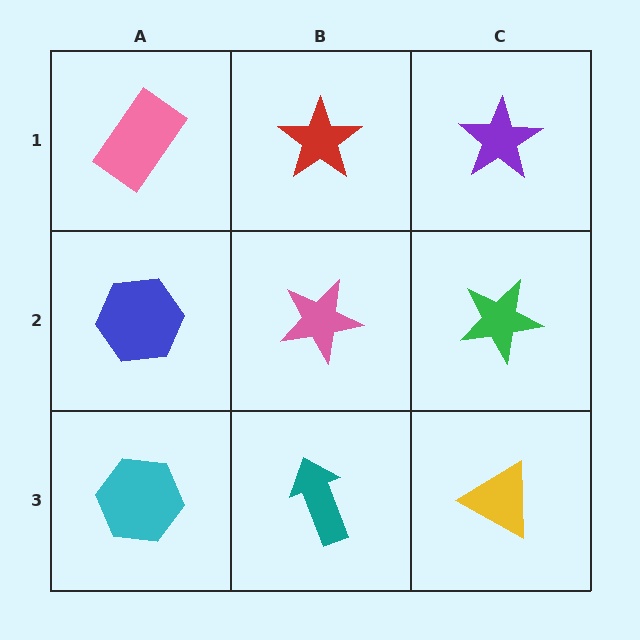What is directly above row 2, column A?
A pink rectangle.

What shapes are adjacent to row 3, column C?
A green star (row 2, column C), a teal arrow (row 3, column B).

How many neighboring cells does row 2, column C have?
3.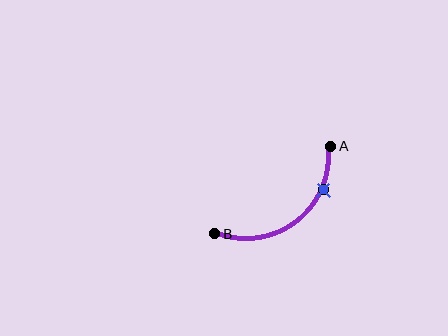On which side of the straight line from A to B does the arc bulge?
The arc bulges below and to the right of the straight line connecting A and B.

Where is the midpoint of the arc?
The arc midpoint is the point on the curve farthest from the straight line joining A and B. It sits below and to the right of that line.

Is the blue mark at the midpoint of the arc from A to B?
No. The blue mark lies on the arc but is closer to endpoint A. The arc midpoint would be at the point on the curve equidistant along the arc from both A and B.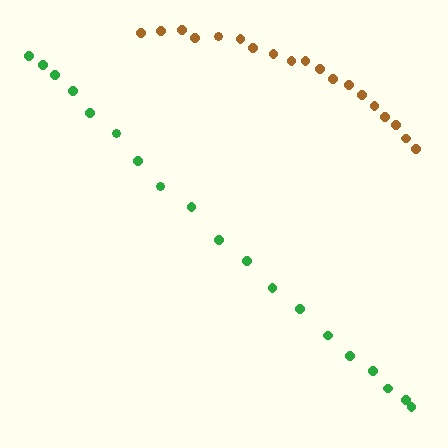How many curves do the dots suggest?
There are 2 distinct paths.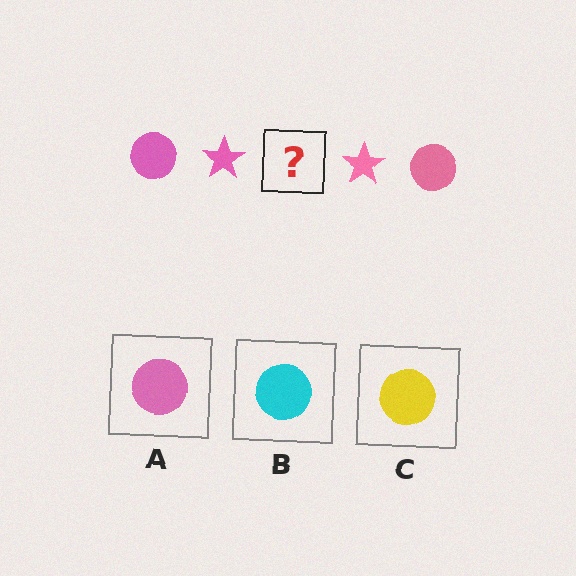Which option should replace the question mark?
Option A.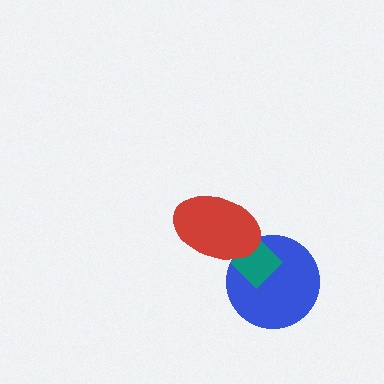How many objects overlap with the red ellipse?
2 objects overlap with the red ellipse.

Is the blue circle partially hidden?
Yes, it is partially covered by another shape.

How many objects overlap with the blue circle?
2 objects overlap with the blue circle.